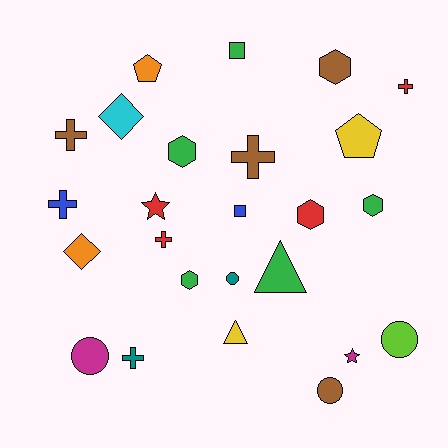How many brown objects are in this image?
There are 4 brown objects.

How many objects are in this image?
There are 25 objects.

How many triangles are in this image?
There are 2 triangles.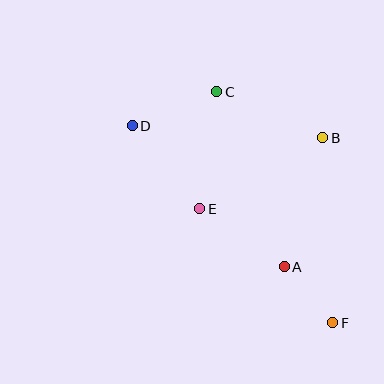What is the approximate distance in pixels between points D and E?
The distance between D and E is approximately 107 pixels.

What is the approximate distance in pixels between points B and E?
The distance between B and E is approximately 142 pixels.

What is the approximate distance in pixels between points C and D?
The distance between C and D is approximately 91 pixels.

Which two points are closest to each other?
Points A and F are closest to each other.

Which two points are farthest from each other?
Points D and F are farthest from each other.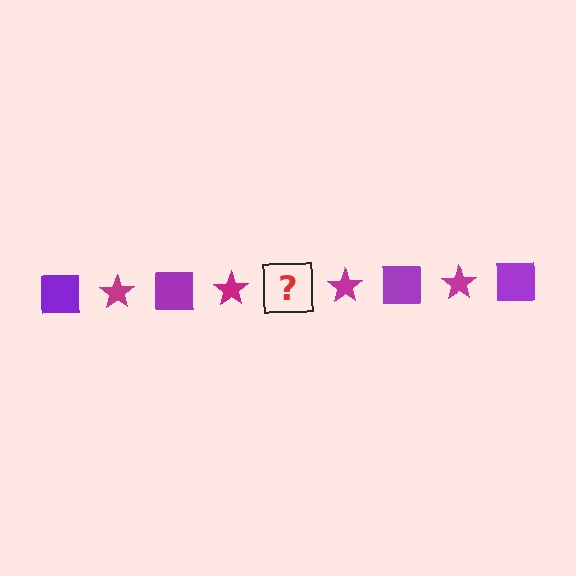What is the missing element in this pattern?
The missing element is a purple square.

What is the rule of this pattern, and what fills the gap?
The rule is that the pattern alternates between purple square and magenta star. The gap should be filled with a purple square.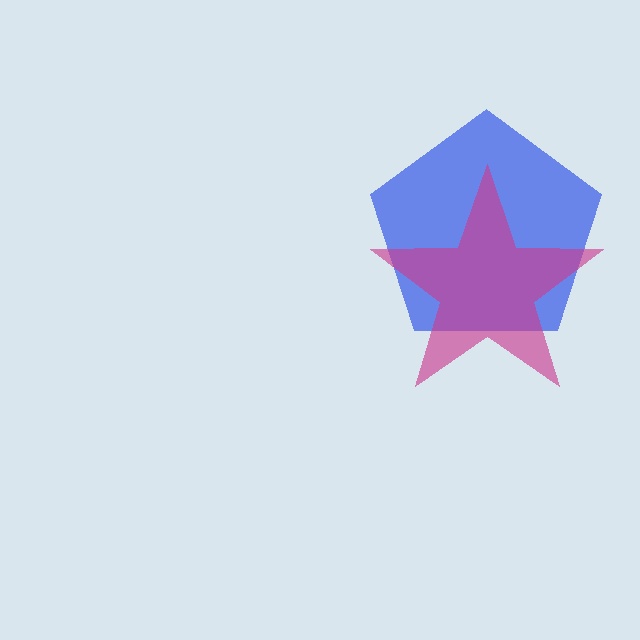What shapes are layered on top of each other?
The layered shapes are: a blue pentagon, a magenta star.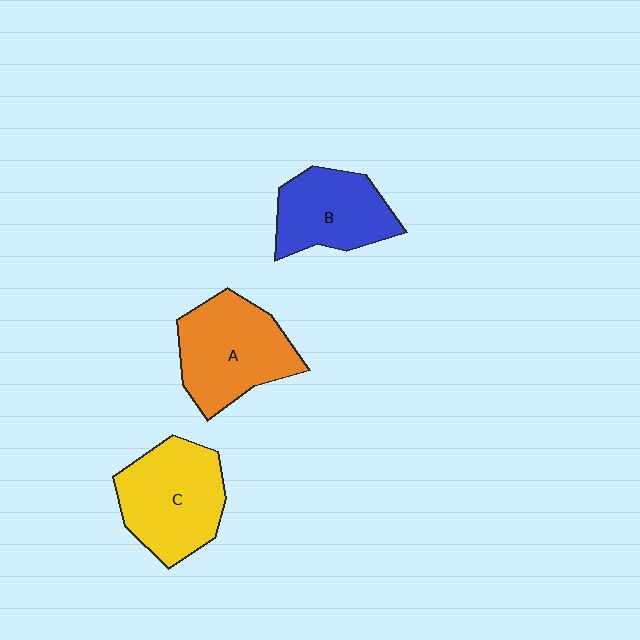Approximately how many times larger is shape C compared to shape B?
Approximately 1.2 times.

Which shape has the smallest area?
Shape B (blue).